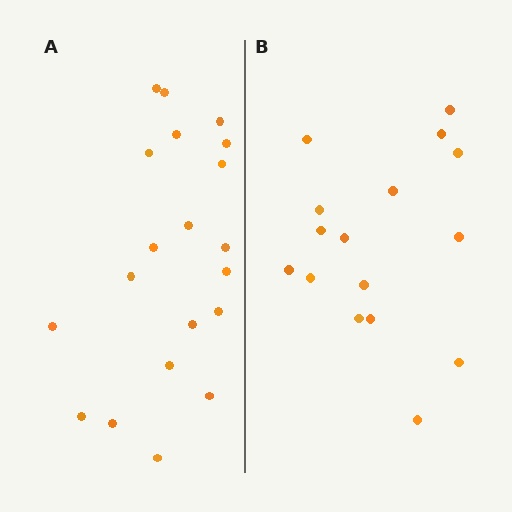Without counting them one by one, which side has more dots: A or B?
Region A (the left region) has more dots.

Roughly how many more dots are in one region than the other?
Region A has about 4 more dots than region B.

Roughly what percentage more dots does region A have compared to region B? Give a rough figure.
About 25% more.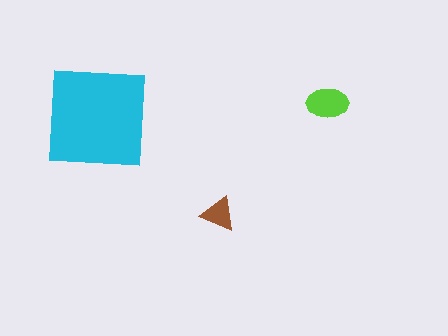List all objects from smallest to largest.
The brown triangle, the lime ellipse, the cyan square.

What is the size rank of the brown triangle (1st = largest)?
3rd.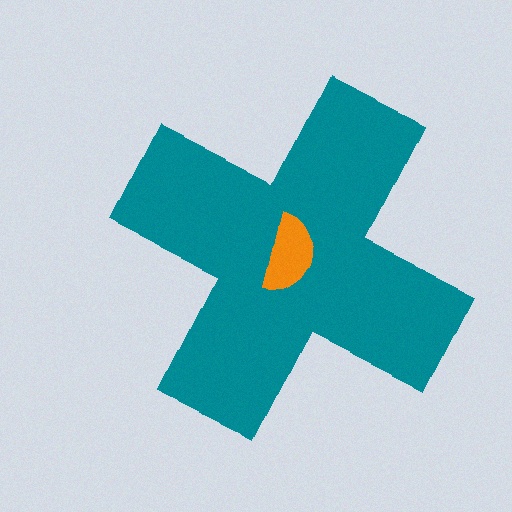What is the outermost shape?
The teal cross.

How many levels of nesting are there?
2.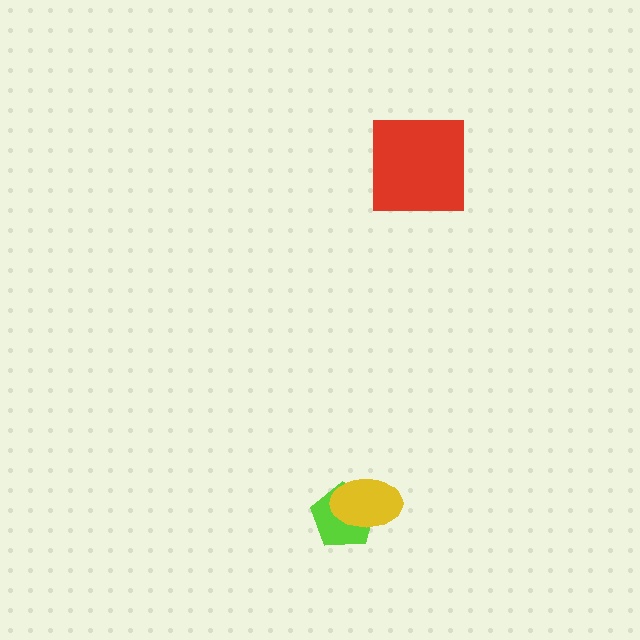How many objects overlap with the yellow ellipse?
1 object overlaps with the yellow ellipse.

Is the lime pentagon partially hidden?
Yes, it is partially covered by another shape.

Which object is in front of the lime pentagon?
The yellow ellipse is in front of the lime pentagon.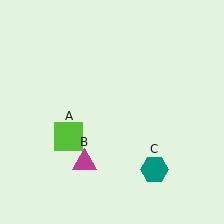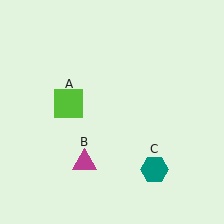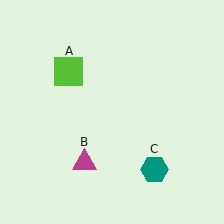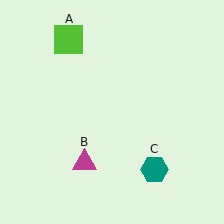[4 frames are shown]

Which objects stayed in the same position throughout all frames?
Magenta triangle (object B) and teal hexagon (object C) remained stationary.